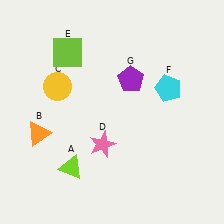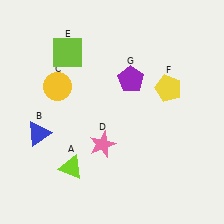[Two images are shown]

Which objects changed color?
B changed from orange to blue. F changed from cyan to yellow.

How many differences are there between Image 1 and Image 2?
There are 2 differences between the two images.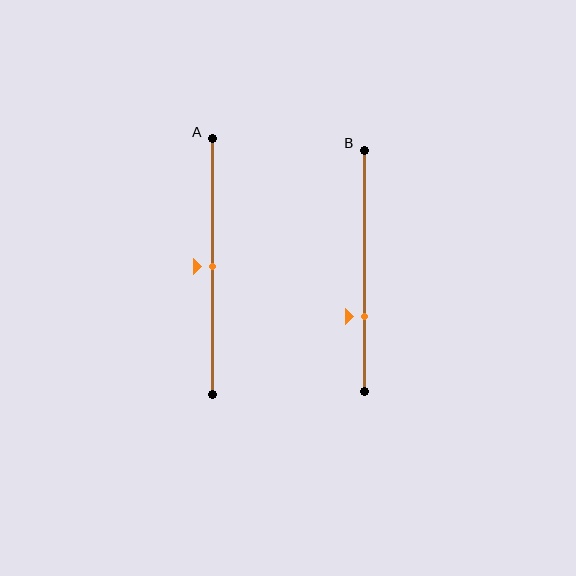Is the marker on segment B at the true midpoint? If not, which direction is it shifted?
No, the marker on segment B is shifted downward by about 19% of the segment length.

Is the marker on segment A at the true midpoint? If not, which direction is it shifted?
Yes, the marker on segment A is at the true midpoint.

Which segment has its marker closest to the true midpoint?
Segment A has its marker closest to the true midpoint.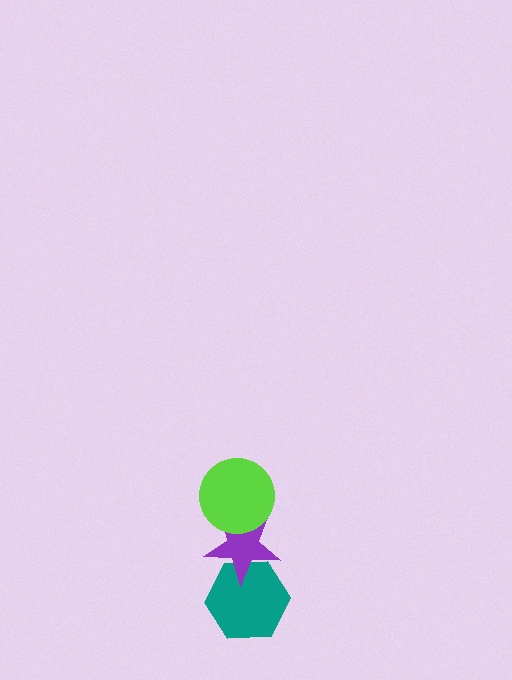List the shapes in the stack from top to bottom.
From top to bottom: the lime circle, the purple star, the teal hexagon.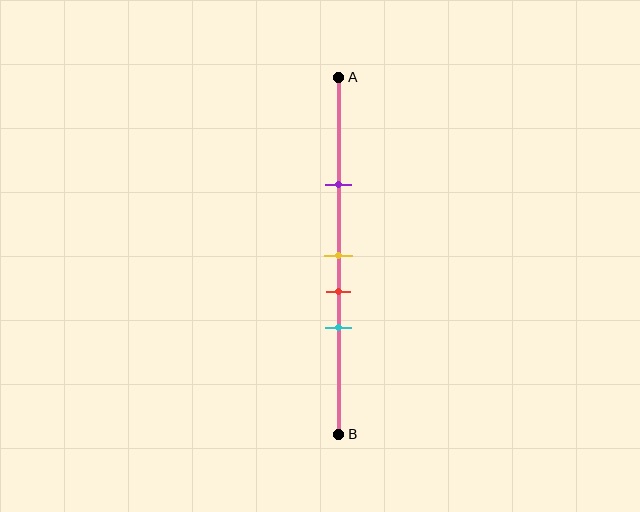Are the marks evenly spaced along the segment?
No, the marks are not evenly spaced.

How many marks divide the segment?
There are 4 marks dividing the segment.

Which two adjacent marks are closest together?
The yellow and red marks are the closest adjacent pair.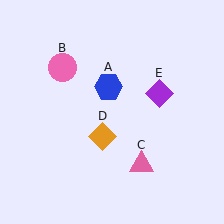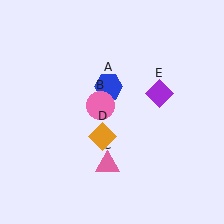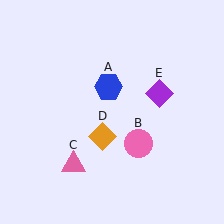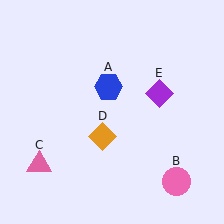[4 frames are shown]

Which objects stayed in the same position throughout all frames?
Blue hexagon (object A) and orange diamond (object D) and purple diamond (object E) remained stationary.